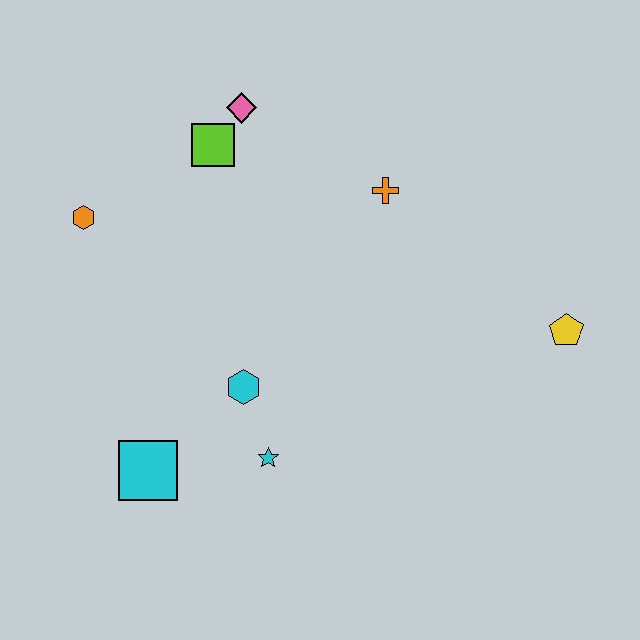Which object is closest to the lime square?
The pink diamond is closest to the lime square.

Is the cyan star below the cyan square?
No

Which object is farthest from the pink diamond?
The yellow pentagon is farthest from the pink diamond.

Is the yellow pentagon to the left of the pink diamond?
No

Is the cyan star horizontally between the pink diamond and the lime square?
No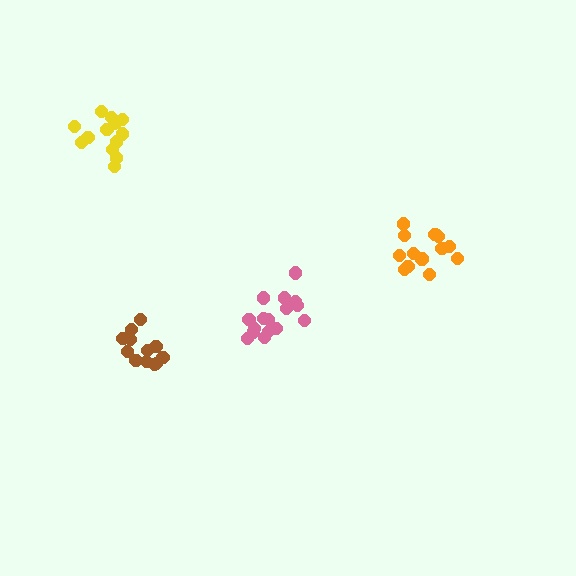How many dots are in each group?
Group 1: 12 dots, Group 2: 15 dots, Group 3: 17 dots, Group 4: 13 dots (57 total).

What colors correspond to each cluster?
The clusters are colored: brown, orange, pink, yellow.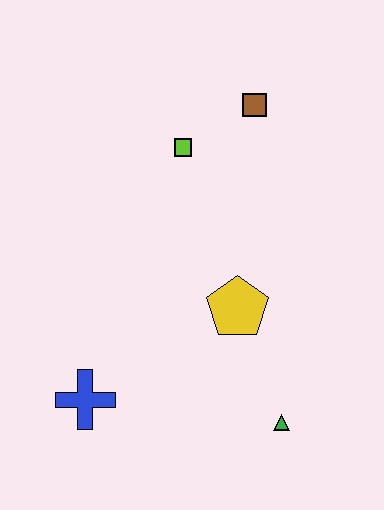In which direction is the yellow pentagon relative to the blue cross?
The yellow pentagon is to the right of the blue cross.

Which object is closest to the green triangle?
The yellow pentagon is closest to the green triangle.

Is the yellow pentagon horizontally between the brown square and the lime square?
Yes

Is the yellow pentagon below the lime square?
Yes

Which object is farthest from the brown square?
The blue cross is farthest from the brown square.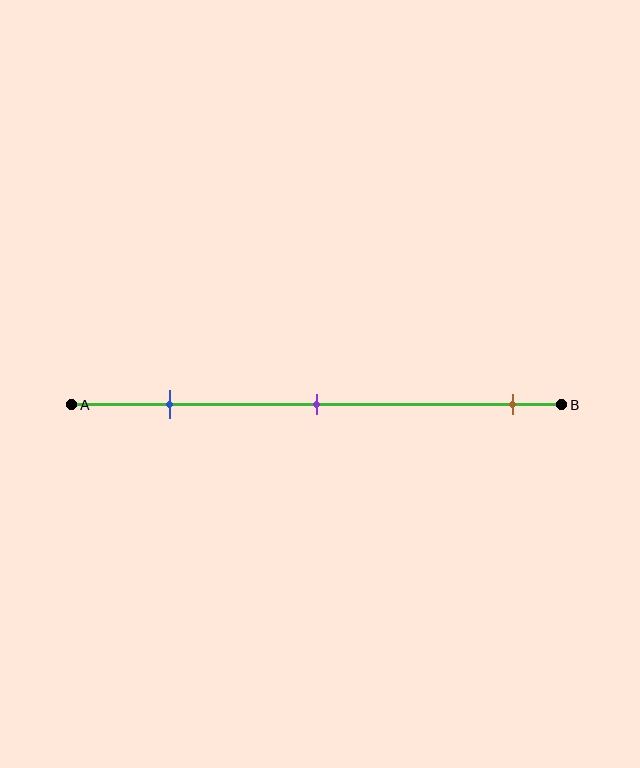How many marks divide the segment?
There are 3 marks dividing the segment.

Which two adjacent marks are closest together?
The blue and purple marks are the closest adjacent pair.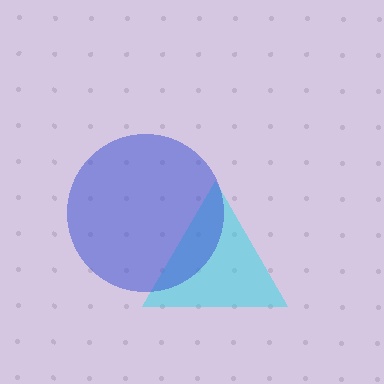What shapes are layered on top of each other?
The layered shapes are: a cyan triangle, a blue circle.